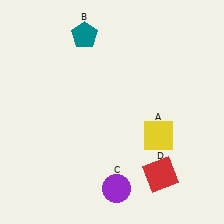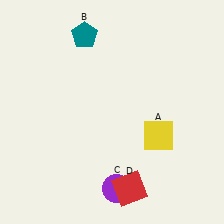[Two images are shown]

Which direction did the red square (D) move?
The red square (D) moved left.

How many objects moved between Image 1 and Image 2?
1 object moved between the two images.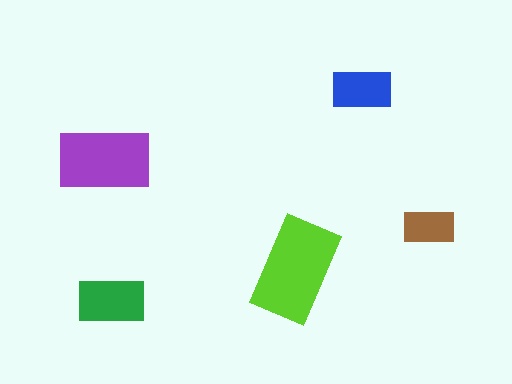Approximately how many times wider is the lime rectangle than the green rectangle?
About 1.5 times wider.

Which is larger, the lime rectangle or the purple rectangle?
The lime one.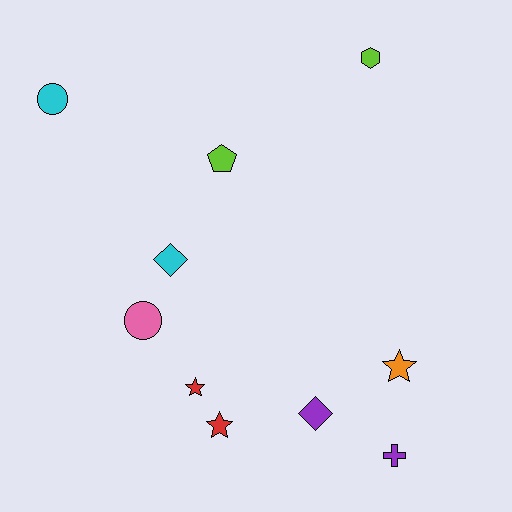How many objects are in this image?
There are 10 objects.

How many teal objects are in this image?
There are no teal objects.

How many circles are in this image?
There are 2 circles.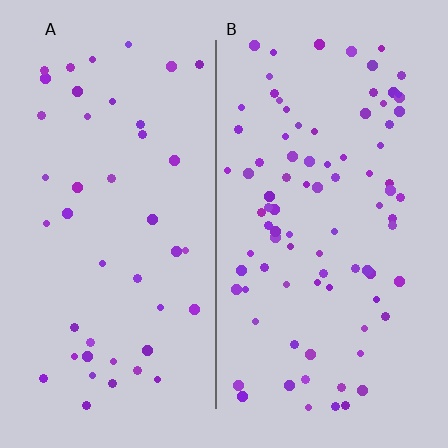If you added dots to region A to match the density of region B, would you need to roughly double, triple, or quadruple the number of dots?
Approximately double.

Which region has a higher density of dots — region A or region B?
B (the right).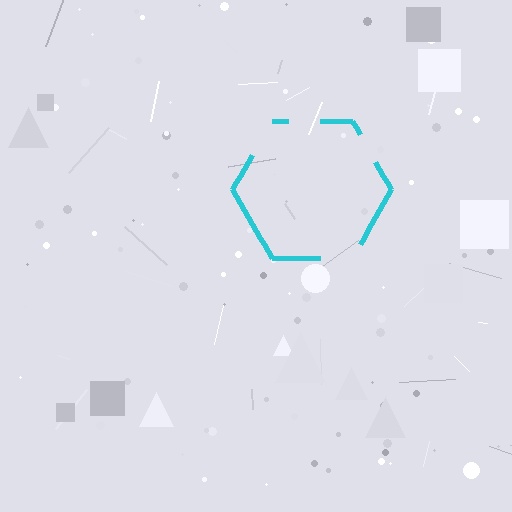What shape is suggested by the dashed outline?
The dashed outline suggests a hexagon.